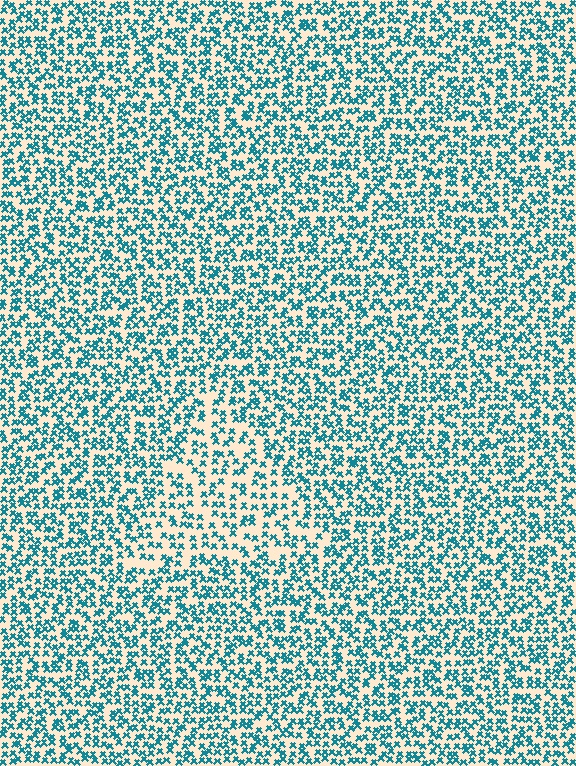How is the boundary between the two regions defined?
The boundary is defined by a change in element density (approximately 1.6x ratio). All elements are the same color, size, and shape.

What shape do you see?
I see a triangle.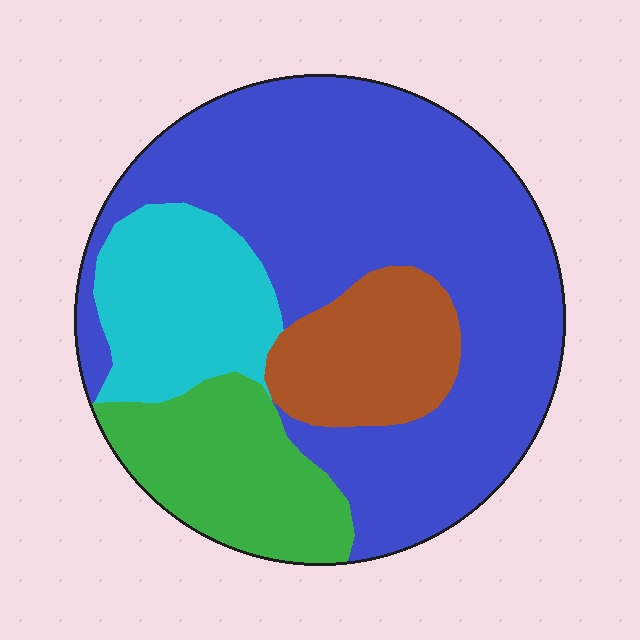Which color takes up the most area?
Blue, at roughly 55%.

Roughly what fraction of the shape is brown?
Brown takes up about one eighth (1/8) of the shape.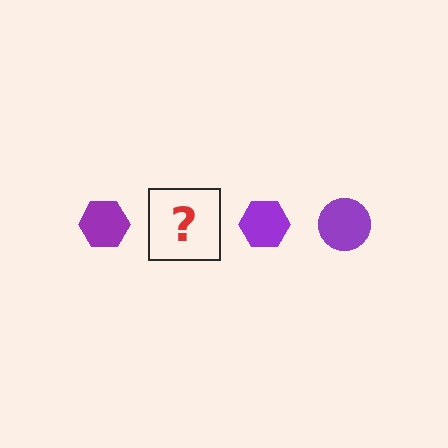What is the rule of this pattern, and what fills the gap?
The rule is that the pattern cycles through hexagon, circle shapes in purple. The gap should be filled with a purple circle.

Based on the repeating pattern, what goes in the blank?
The blank should be a purple circle.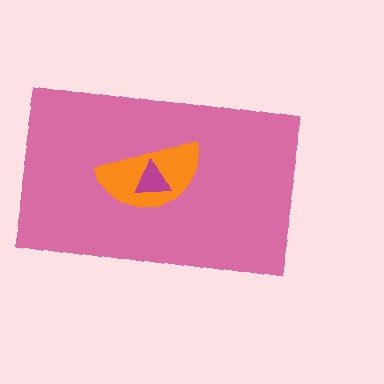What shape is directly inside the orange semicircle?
The magenta triangle.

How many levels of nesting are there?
3.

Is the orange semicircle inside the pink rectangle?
Yes.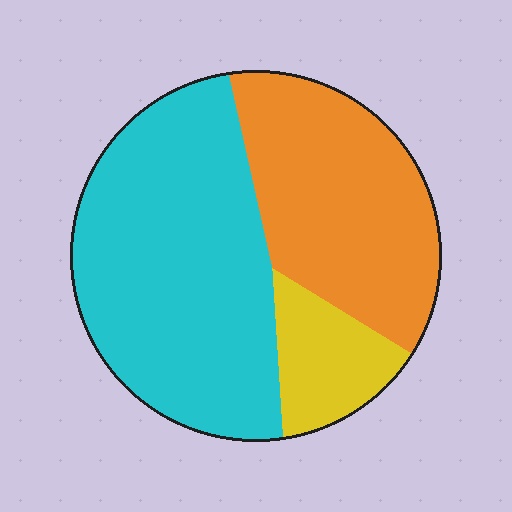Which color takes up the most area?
Cyan, at roughly 50%.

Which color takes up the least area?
Yellow, at roughly 10%.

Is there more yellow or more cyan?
Cyan.